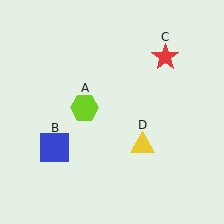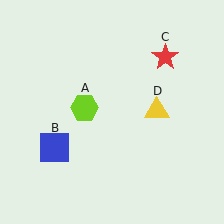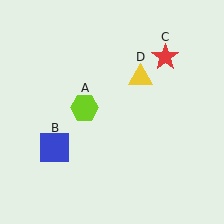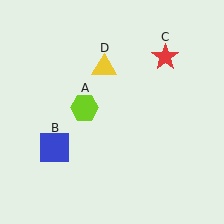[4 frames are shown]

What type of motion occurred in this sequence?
The yellow triangle (object D) rotated counterclockwise around the center of the scene.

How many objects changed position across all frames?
1 object changed position: yellow triangle (object D).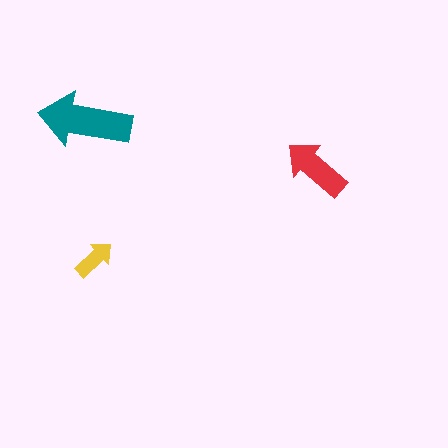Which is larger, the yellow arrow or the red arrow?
The red one.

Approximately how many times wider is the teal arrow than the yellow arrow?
About 2 times wider.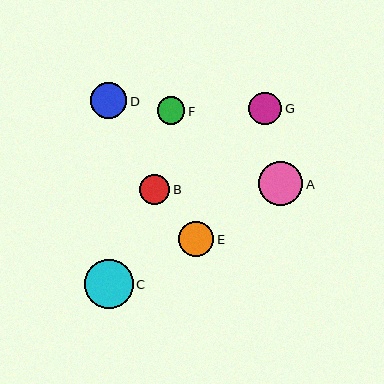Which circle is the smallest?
Circle F is the smallest with a size of approximately 27 pixels.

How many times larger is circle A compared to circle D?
Circle A is approximately 1.2 times the size of circle D.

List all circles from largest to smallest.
From largest to smallest: C, A, D, E, G, B, F.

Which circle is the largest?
Circle C is the largest with a size of approximately 49 pixels.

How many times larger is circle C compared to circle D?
Circle C is approximately 1.3 times the size of circle D.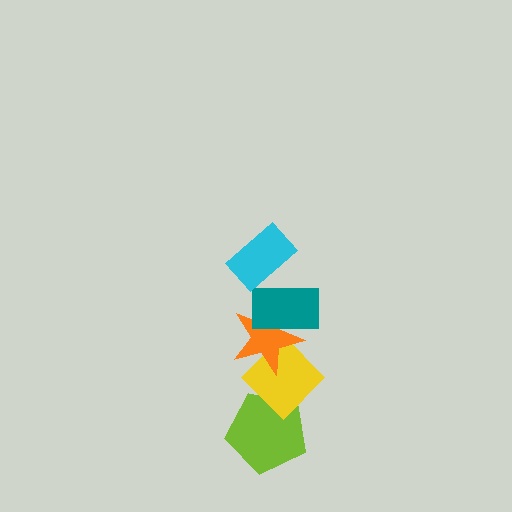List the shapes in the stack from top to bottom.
From top to bottom: the cyan rectangle, the teal rectangle, the orange star, the yellow diamond, the lime pentagon.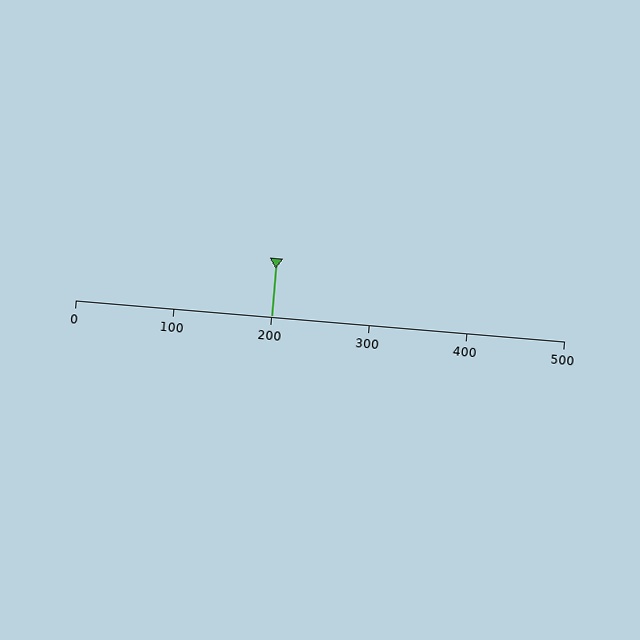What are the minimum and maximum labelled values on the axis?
The axis runs from 0 to 500.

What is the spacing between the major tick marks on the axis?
The major ticks are spaced 100 apart.